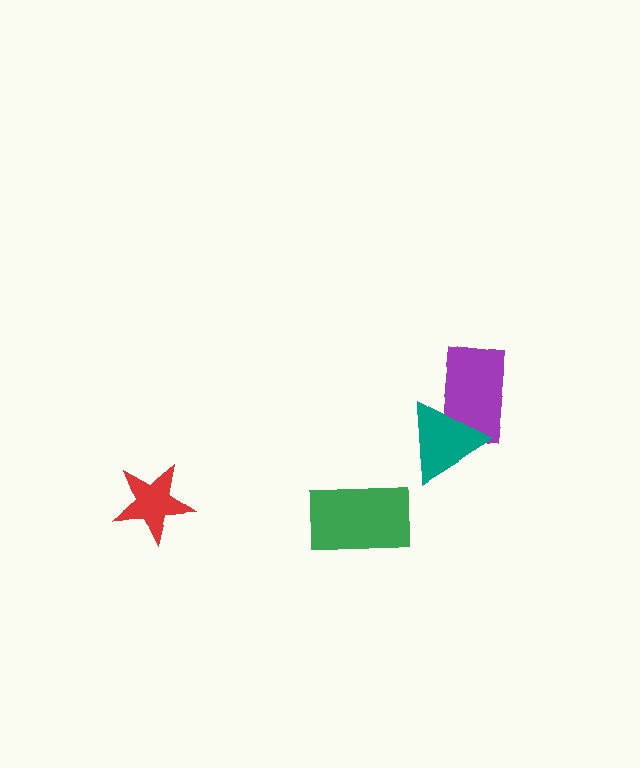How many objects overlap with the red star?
0 objects overlap with the red star.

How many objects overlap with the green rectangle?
0 objects overlap with the green rectangle.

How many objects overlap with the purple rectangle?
1 object overlaps with the purple rectangle.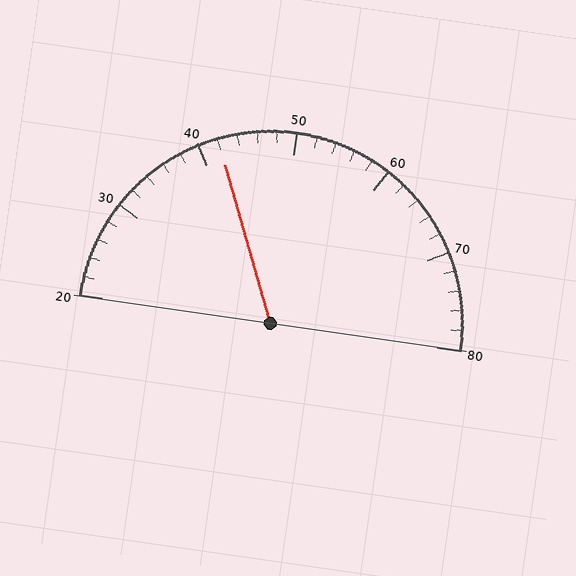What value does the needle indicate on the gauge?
The needle indicates approximately 42.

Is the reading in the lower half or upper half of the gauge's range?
The reading is in the lower half of the range (20 to 80).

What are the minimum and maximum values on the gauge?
The gauge ranges from 20 to 80.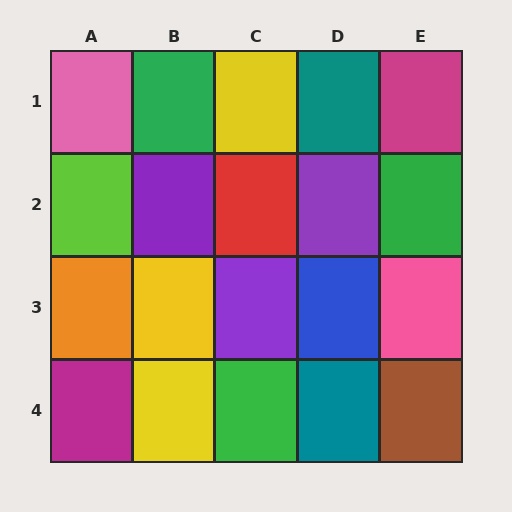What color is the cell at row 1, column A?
Pink.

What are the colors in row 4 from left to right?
Magenta, yellow, green, teal, brown.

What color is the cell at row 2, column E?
Green.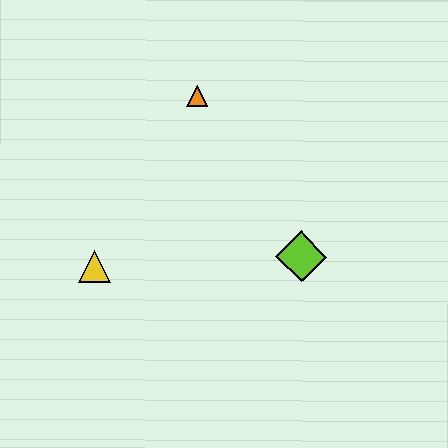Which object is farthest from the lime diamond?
The yellow triangle is farthest from the lime diamond.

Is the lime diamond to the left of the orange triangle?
No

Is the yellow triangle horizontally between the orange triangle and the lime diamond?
No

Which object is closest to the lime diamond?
The orange triangle is closest to the lime diamond.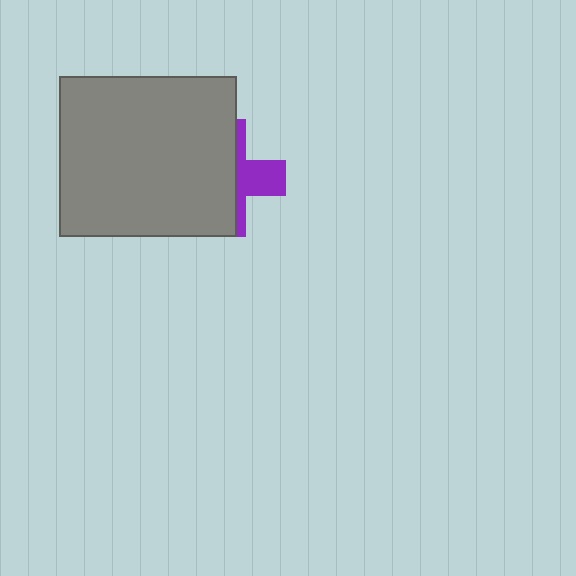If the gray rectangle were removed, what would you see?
You would see the complete purple cross.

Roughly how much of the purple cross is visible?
A small part of it is visible (roughly 33%).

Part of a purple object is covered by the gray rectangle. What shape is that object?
It is a cross.